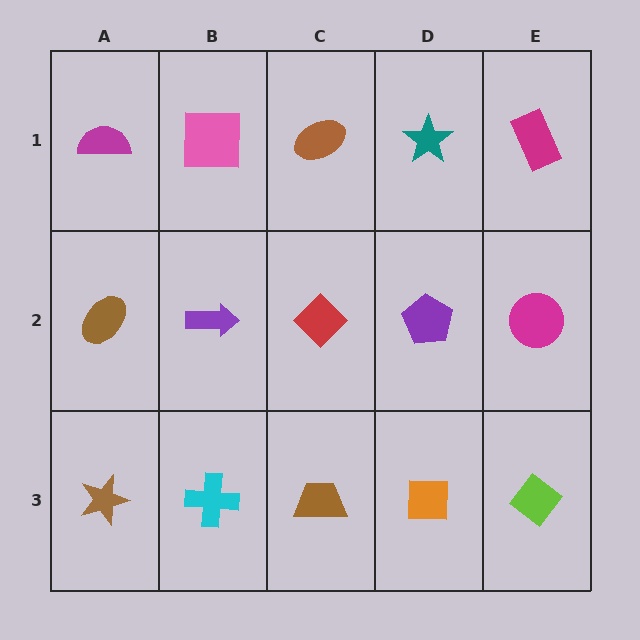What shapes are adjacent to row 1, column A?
A brown ellipse (row 2, column A), a pink square (row 1, column B).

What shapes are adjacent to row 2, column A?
A magenta semicircle (row 1, column A), a brown star (row 3, column A), a purple arrow (row 2, column B).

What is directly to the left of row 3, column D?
A brown trapezoid.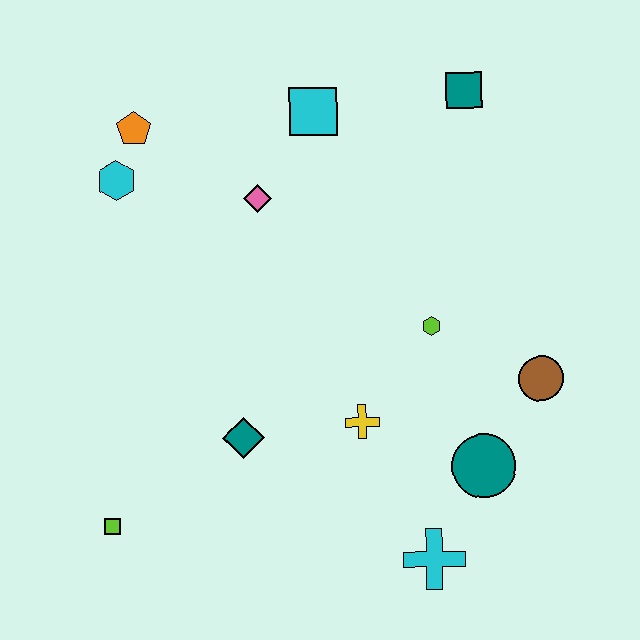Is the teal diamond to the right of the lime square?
Yes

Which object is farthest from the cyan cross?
The orange pentagon is farthest from the cyan cross.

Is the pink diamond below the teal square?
Yes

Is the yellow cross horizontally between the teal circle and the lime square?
Yes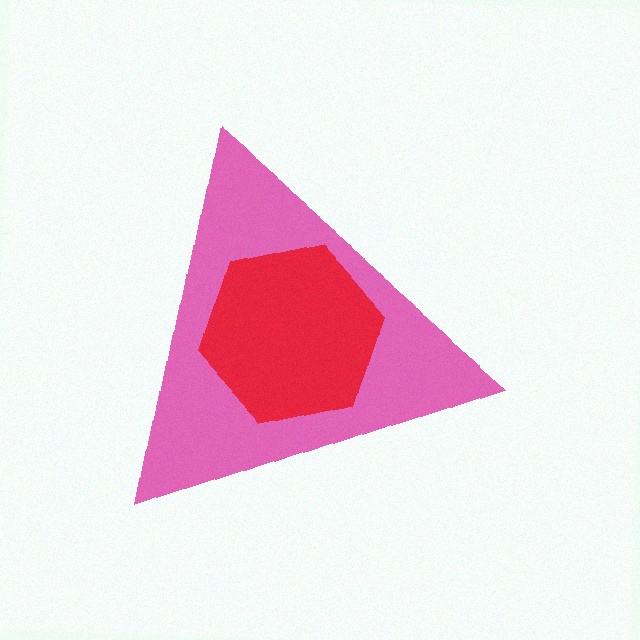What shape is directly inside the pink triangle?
The red hexagon.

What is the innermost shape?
The red hexagon.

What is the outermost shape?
The pink triangle.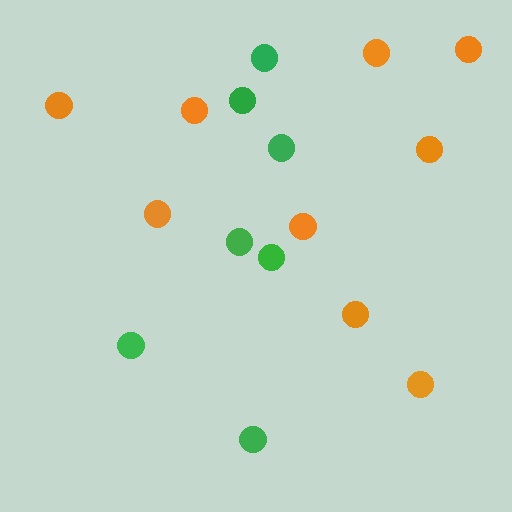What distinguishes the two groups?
There are 2 groups: one group of green circles (7) and one group of orange circles (9).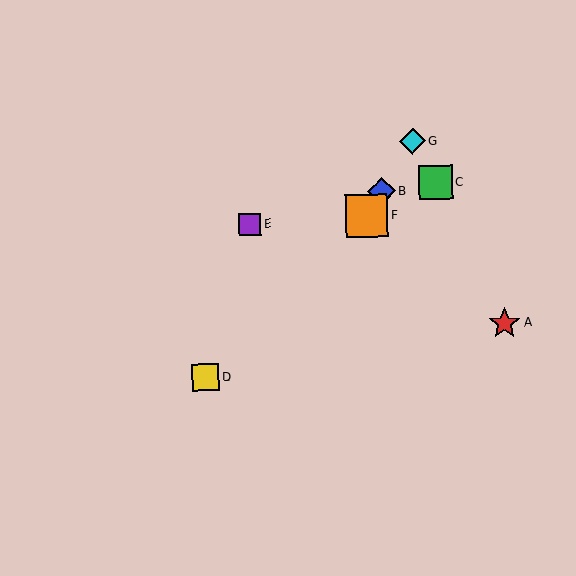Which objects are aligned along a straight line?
Objects B, F, G are aligned along a straight line.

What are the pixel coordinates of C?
Object C is at (435, 183).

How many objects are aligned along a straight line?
3 objects (B, F, G) are aligned along a straight line.